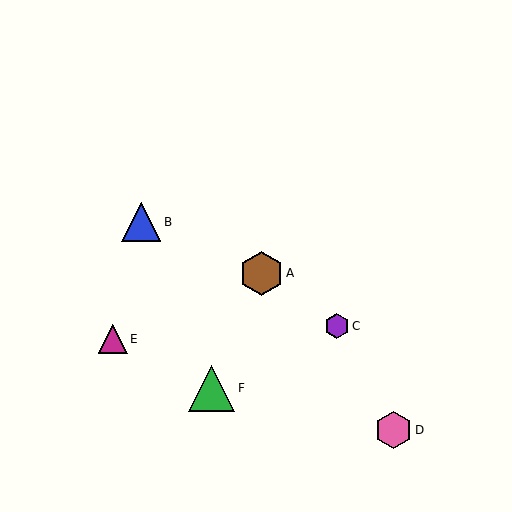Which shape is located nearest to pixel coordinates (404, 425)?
The pink hexagon (labeled D) at (394, 430) is nearest to that location.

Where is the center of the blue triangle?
The center of the blue triangle is at (141, 222).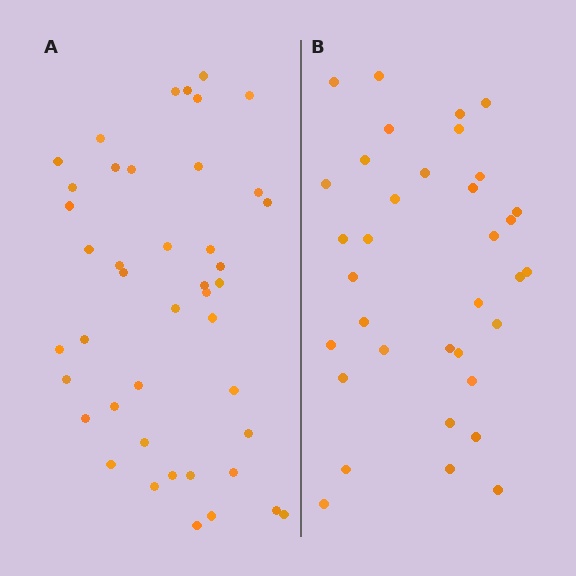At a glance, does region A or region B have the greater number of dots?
Region A (the left region) has more dots.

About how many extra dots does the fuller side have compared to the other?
Region A has roughly 8 or so more dots than region B.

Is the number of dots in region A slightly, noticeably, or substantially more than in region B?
Region A has only slightly more — the two regions are fairly close. The ratio is roughly 1.2 to 1.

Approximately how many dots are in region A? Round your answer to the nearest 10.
About 40 dots. (The exact count is 43, which rounds to 40.)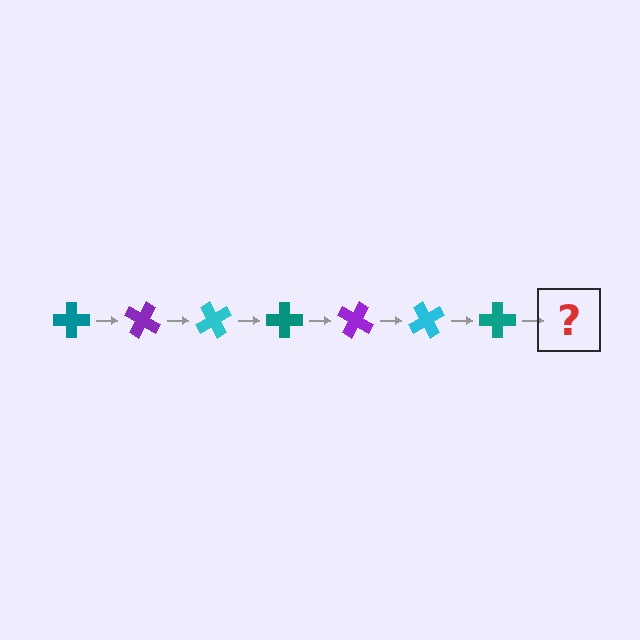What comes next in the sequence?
The next element should be a purple cross, rotated 210 degrees from the start.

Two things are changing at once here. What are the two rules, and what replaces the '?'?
The two rules are that it rotates 30 degrees each step and the color cycles through teal, purple, and cyan. The '?' should be a purple cross, rotated 210 degrees from the start.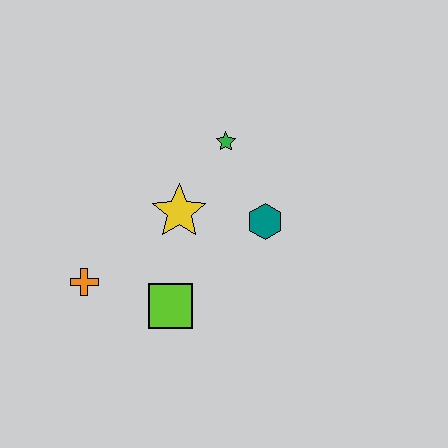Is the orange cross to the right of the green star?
No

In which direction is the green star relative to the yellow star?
The green star is above the yellow star.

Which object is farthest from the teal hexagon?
The orange cross is farthest from the teal hexagon.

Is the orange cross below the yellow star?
Yes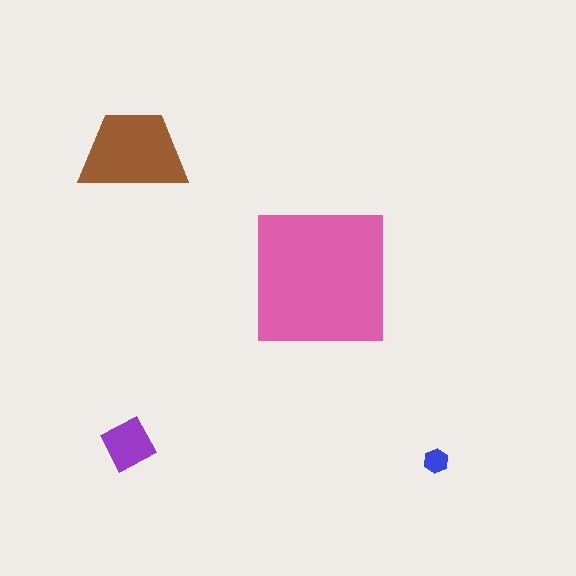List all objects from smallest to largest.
The blue hexagon, the purple diamond, the brown trapezoid, the pink square.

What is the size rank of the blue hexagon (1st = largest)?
4th.